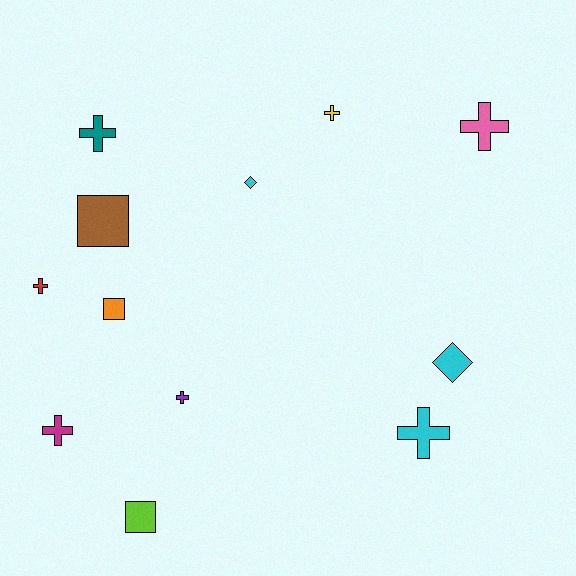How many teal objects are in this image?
There is 1 teal object.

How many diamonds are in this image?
There are 2 diamonds.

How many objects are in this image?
There are 12 objects.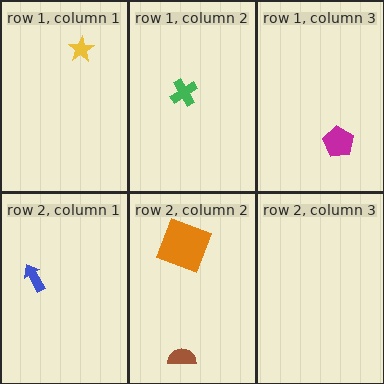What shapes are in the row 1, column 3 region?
The magenta pentagon.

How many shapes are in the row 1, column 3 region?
1.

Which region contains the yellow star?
The row 1, column 1 region.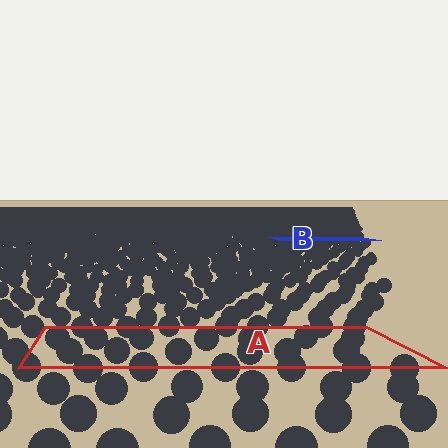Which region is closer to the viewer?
Region A is closer. The texture elements there are larger and more spread out.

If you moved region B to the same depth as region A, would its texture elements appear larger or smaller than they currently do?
They would appear larger. At a closer depth, the same texture elements are projected at a bigger on-screen size.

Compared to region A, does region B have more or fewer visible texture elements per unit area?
Region B has more texture elements per unit area — they are packed more densely because it is farther away.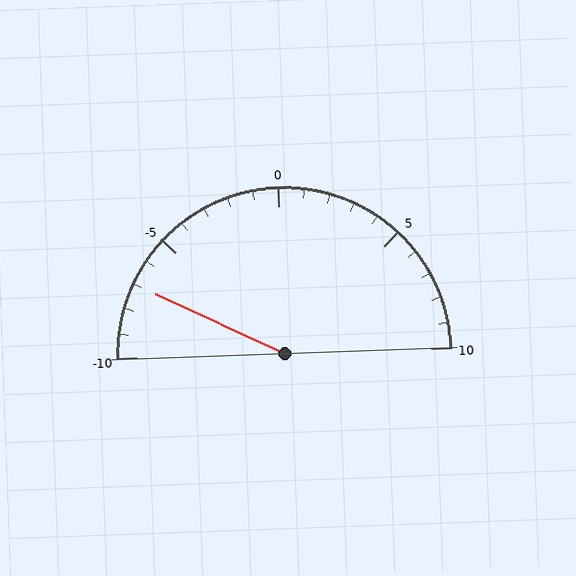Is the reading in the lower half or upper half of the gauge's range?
The reading is in the lower half of the range (-10 to 10).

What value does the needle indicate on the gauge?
The needle indicates approximately -7.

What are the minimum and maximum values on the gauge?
The gauge ranges from -10 to 10.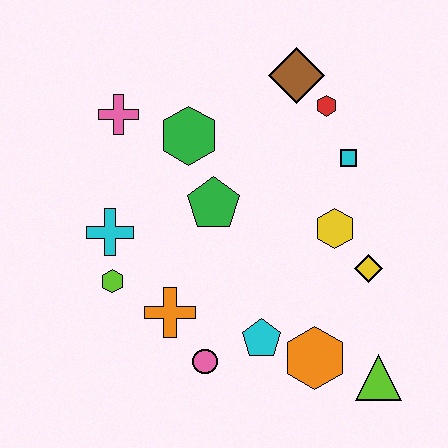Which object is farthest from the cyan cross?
The lime triangle is farthest from the cyan cross.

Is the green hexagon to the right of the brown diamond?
No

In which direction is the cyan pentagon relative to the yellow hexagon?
The cyan pentagon is below the yellow hexagon.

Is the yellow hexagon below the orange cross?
No